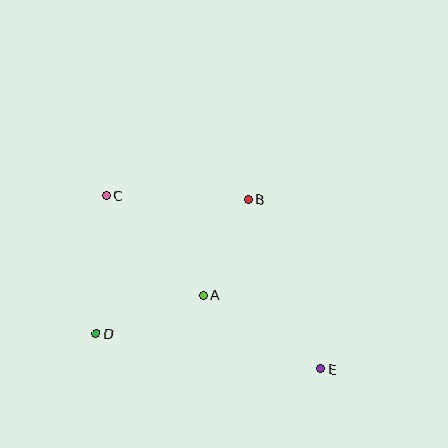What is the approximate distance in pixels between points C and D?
The distance between C and D is approximately 139 pixels.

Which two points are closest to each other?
Points A and B are closest to each other.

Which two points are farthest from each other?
Points C and E are farthest from each other.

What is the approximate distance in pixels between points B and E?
The distance between B and E is approximately 184 pixels.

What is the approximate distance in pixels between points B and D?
The distance between B and D is approximately 203 pixels.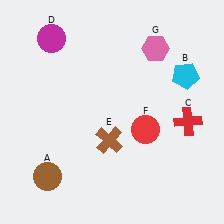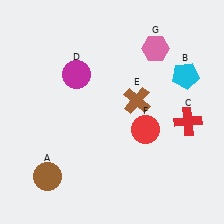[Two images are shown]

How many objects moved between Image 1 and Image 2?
2 objects moved between the two images.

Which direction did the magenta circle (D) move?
The magenta circle (D) moved down.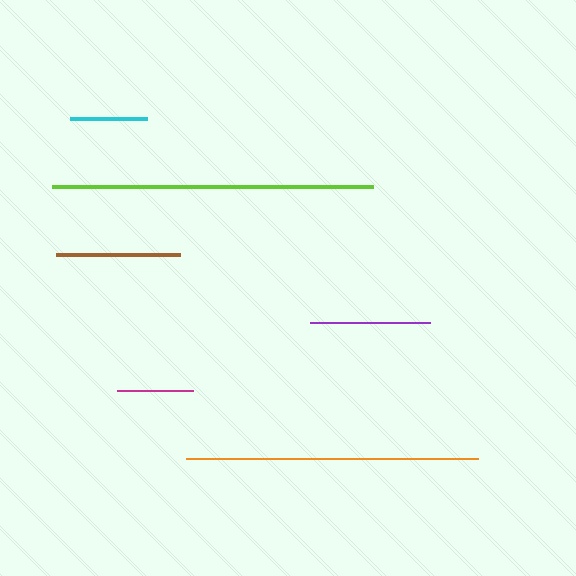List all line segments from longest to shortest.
From longest to shortest: lime, orange, brown, purple, cyan, magenta.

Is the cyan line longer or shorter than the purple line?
The purple line is longer than the cyan line.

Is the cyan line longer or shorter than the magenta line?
The cyan line is longer than the magenta line.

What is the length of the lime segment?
The lime segment is approximately 320 pixels long.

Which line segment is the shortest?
The magenta line is the shortest at approximately 76 pixels.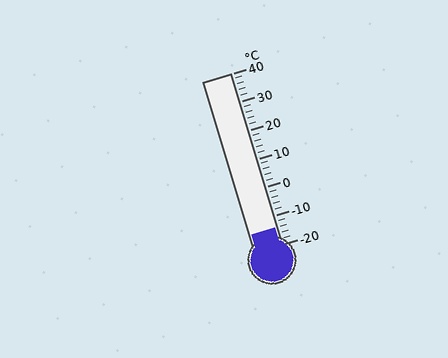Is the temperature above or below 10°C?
The temperature is below 10°C.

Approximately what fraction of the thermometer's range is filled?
The thermometer is filled to approximately 10% of its range.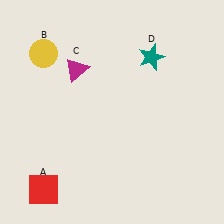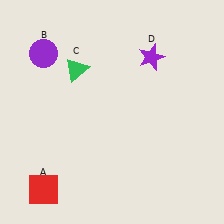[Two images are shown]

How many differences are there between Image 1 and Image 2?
There are 3 differences between the two images.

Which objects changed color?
B changed from yellow to purple. C changed from magenta to green. D changed from teal to purple.